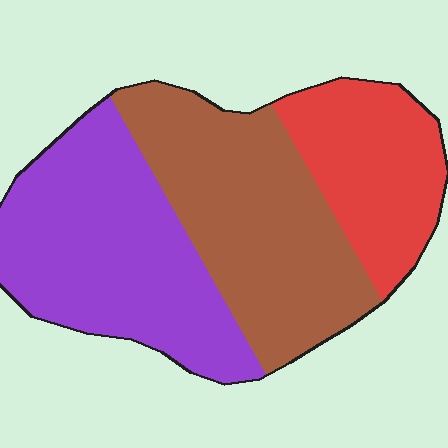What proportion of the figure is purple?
Purple covers about 40% of the figure.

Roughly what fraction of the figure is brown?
Brown takes up about three eighths (3/8) of the figure.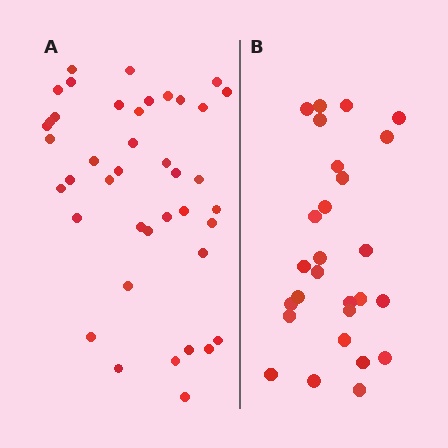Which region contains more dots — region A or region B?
Region A (the left region) has more dots.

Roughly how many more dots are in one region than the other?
Region A has approximately 15 more dots than region B.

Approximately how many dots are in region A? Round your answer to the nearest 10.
About 40 dots. (The exact count is 41, which rounds to 40.)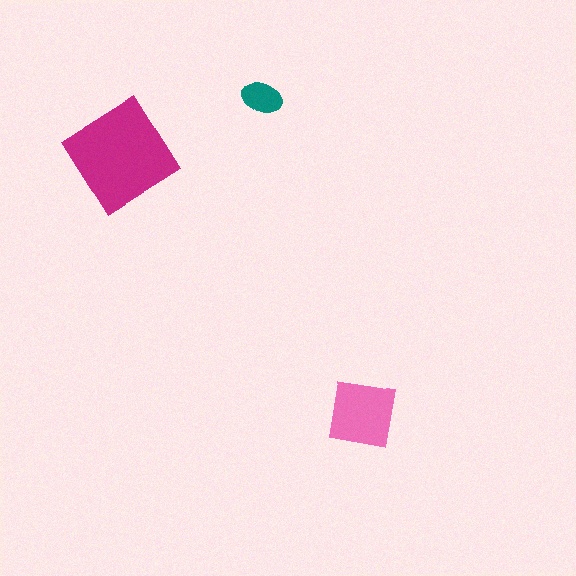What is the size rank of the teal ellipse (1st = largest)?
3rd.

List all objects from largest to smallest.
The magenta diamond, the pink square, the teal ellipse.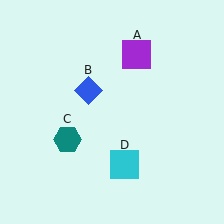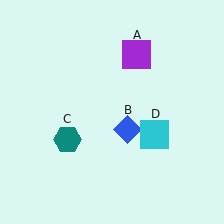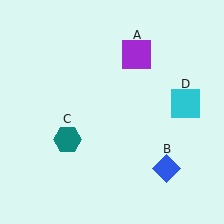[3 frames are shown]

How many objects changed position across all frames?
2 objects changed position: blue diamond (object B), cyan square (object D).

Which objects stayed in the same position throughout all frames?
Purple square (object A) and teal hexagon (object C) remained stationary.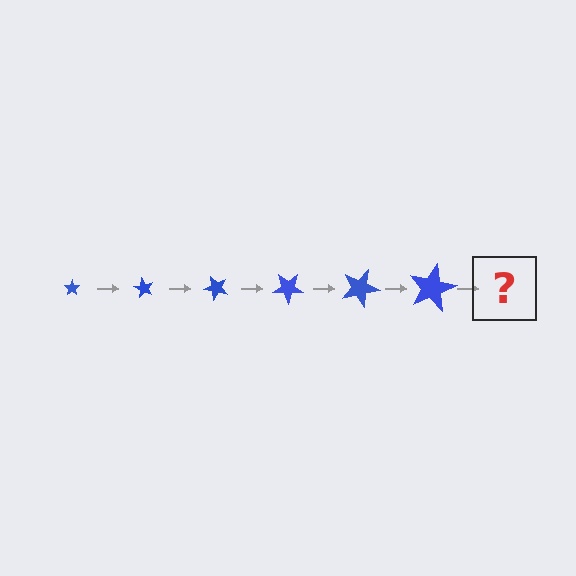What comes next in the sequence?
The next element should be a star, larger than the previous one and rotated 360 degrees from the start.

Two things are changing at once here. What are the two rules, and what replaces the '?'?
The two rules are that the star grows larger each step and it rotates 60 degrees each step. The '?' should be a star, larger than the previous one and rotated 360 degrees from the start.